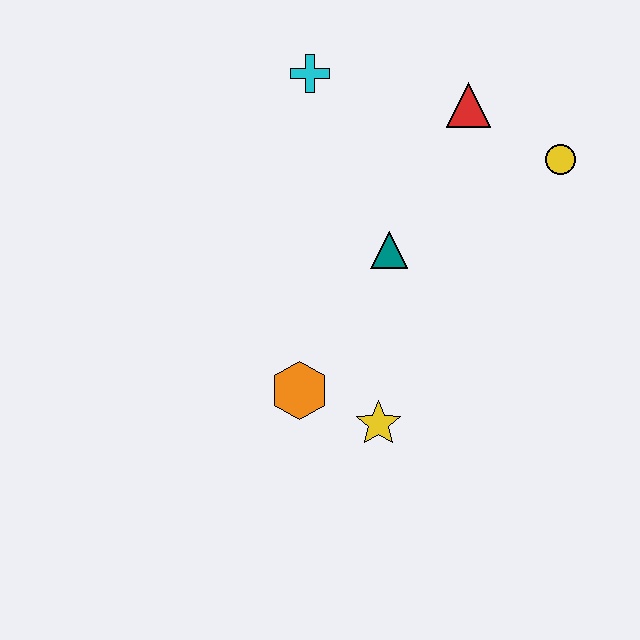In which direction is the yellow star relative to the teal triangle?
The yellow star is below the teal triangle.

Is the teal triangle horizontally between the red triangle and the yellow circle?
No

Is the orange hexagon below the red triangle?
Yes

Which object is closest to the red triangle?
The yellow circle is closest to the red triangle.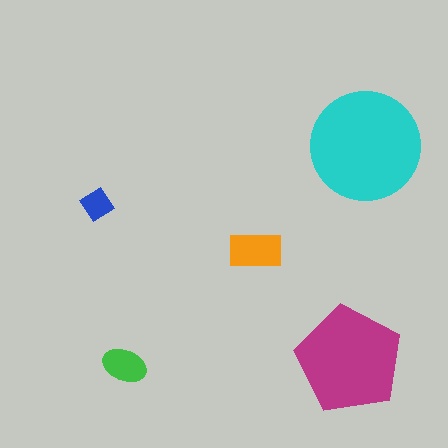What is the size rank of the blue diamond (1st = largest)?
5th.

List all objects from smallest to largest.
The blue diamond, the green ellipse, the orange rectangle, the magenta pentagon, the cyan circle.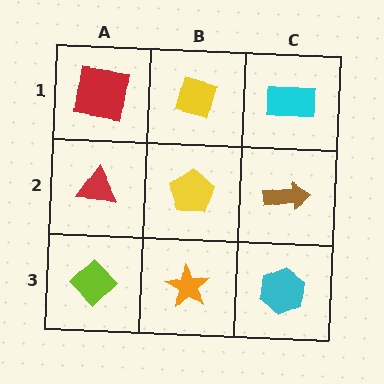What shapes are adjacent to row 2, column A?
A red square (row 1, column A), a lime diamond (row 3, column A), a yellow pentagon (row 2, column B).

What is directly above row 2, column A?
A red square.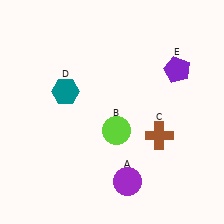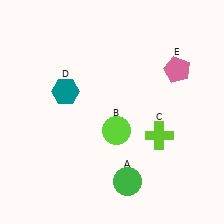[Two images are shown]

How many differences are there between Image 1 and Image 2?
There are 3 differences between the two images.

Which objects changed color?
A changed from purple to green. C changed from brown to lime. E changed from purple to pink.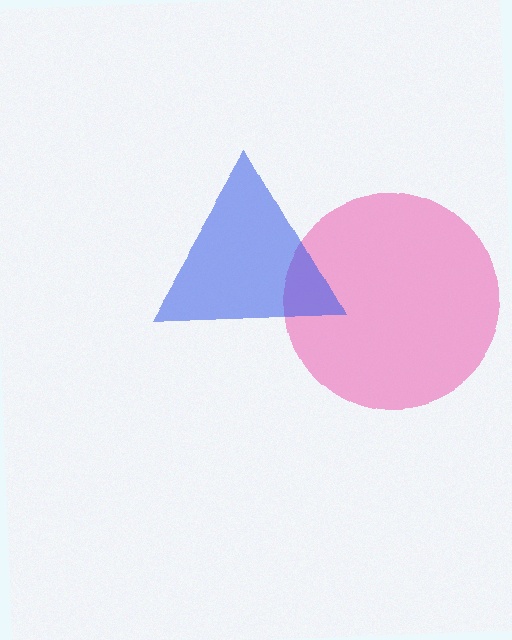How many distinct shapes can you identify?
There are 2 distinct shapes: a pink circle, a blue triangle.